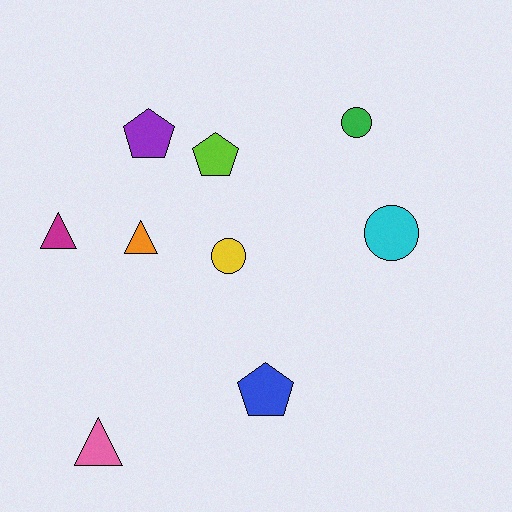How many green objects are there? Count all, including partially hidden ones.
There is 1 green object.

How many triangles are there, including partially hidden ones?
There are 3 triangles.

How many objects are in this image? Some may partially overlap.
There are 9 objects.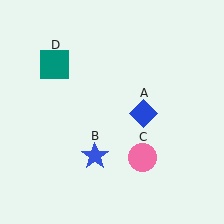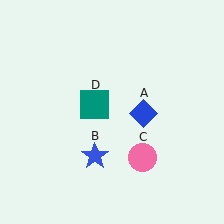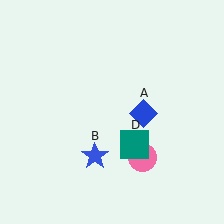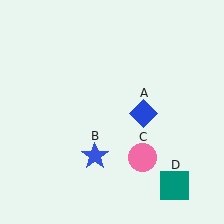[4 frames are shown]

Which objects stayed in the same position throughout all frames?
Blue diamond (object A) and blue star (object B) and pink circle (object C) remained stationary.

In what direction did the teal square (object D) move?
The teal square (object D) moved down and to the right.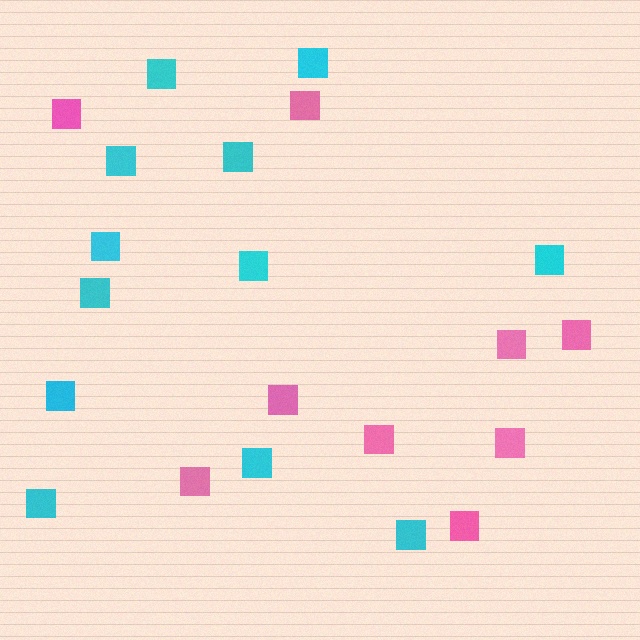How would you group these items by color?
There are 2 groups: one group of pink squares (9) and one group of cyan squares (12).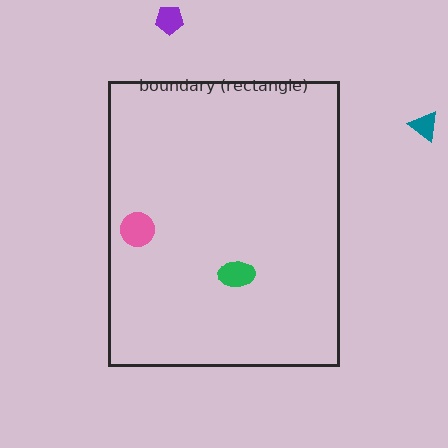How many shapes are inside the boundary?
2 inside, 2 outside.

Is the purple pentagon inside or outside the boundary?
Outside.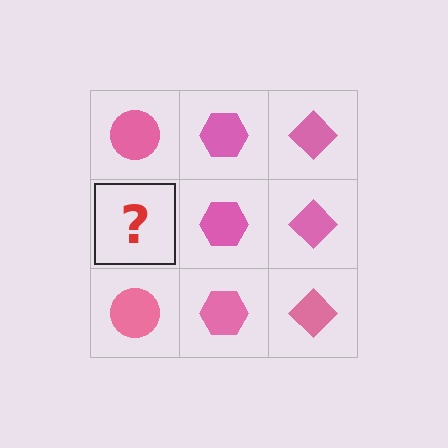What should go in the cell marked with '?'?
The missing cell should contain a pink circle.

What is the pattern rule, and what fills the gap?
The rule is that each column has a consistent shape. The gap should be filled with a pink circle.